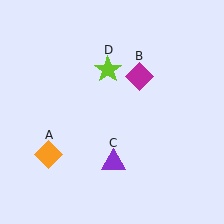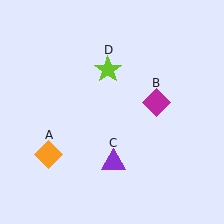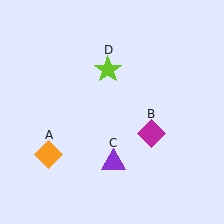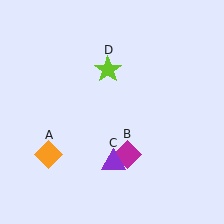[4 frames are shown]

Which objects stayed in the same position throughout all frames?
Orange diamond (object A) and purple triangle (object C) and lime star (object D) remained stationary.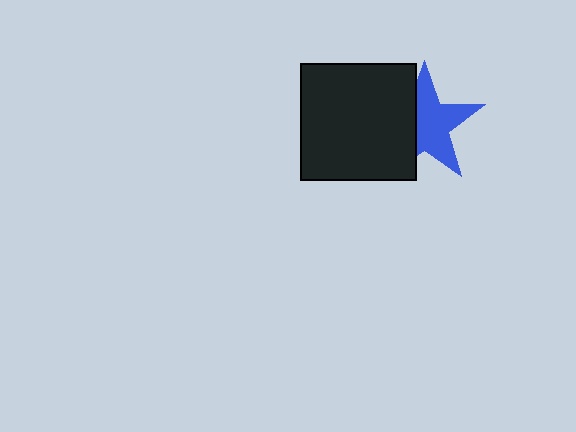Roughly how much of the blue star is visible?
About half of it is visible (roughly 61%).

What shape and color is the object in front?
The object in front is a black square.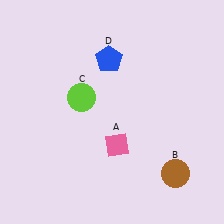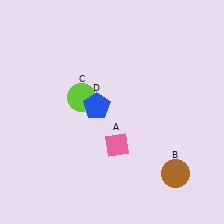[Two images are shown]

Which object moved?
The blue pentagon (D) moved down.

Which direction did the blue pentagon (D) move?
The blue pentagon (D) moved down.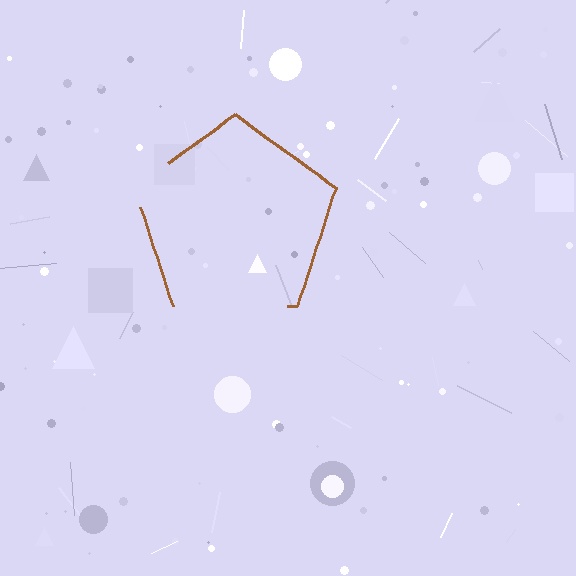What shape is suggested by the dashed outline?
The dashed outline suggests a pentagon.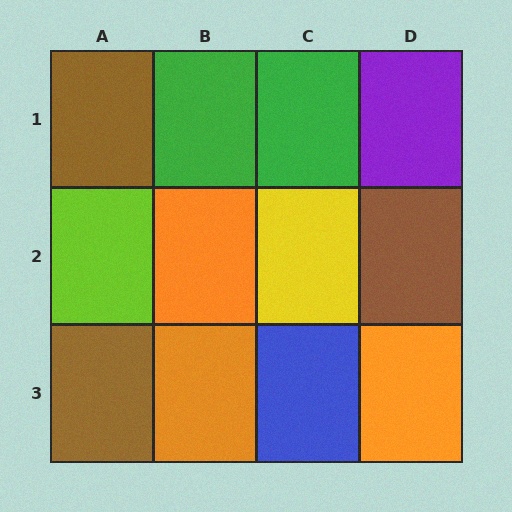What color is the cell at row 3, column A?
Brown.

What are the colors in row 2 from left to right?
Lime, orange, yellow, brown.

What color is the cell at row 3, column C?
Blue.